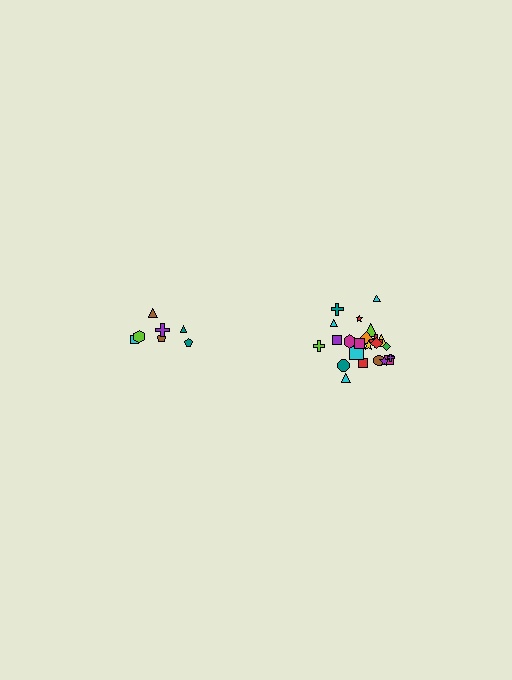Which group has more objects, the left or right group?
The right group.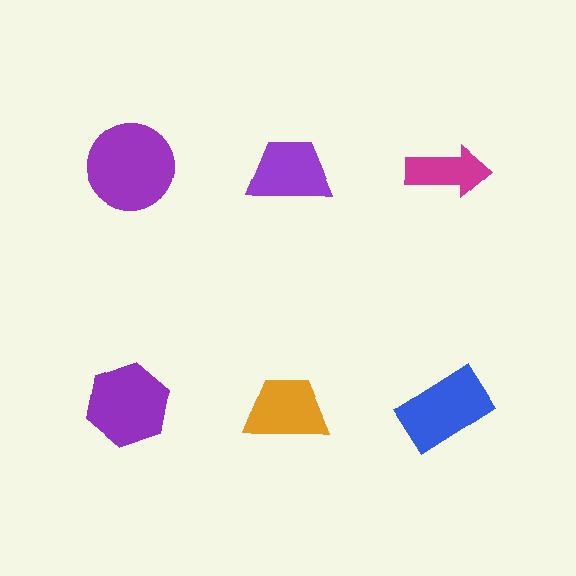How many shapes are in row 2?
3 shapes.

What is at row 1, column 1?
A purple circle.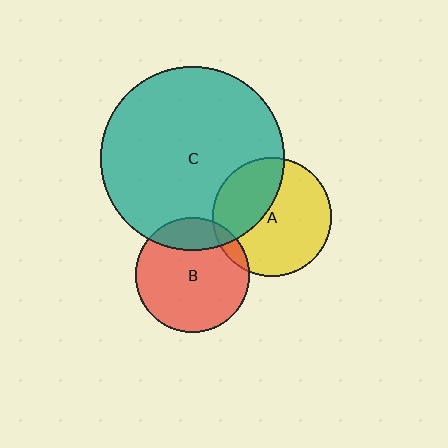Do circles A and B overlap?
Yes.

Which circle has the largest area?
Circle C (teal).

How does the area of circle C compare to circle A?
Approximately 2.4 times.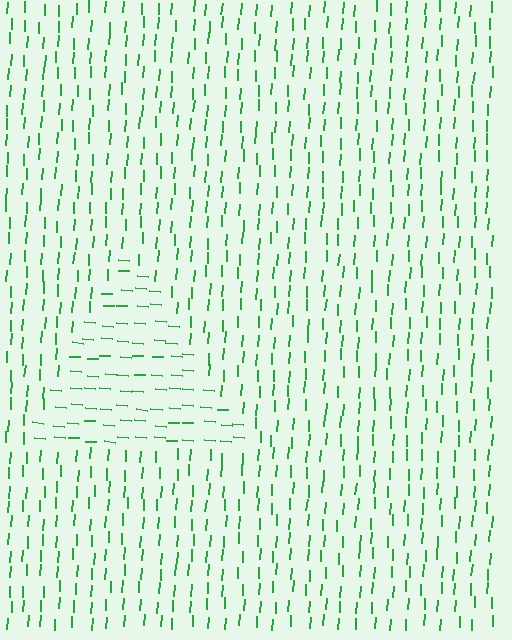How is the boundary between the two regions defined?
The boundary is defined purely by a change in line orientation (approximately 89 degrees difference). All lines are the same color and thickness.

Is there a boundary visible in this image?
Yes, there is a texture boundary formed by a change in line orientation.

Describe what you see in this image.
The image is filled with small green line segments. A triangle region in the image has lines oriented differently from the surrounding lines, creating a visible texture boundary.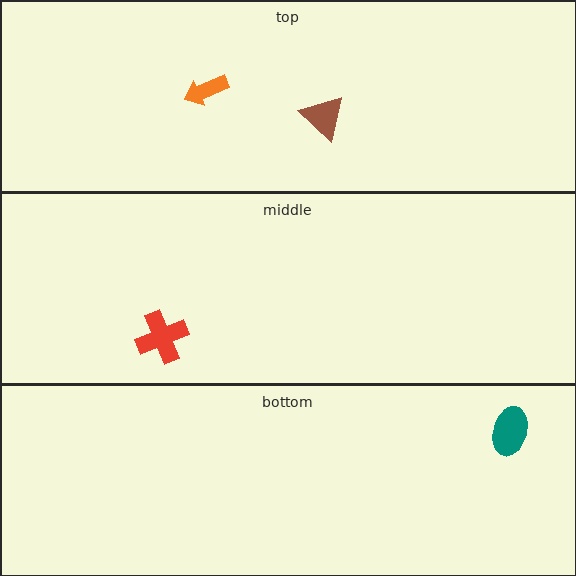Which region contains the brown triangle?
The top region.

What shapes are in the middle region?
The red cross.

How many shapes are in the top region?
2.